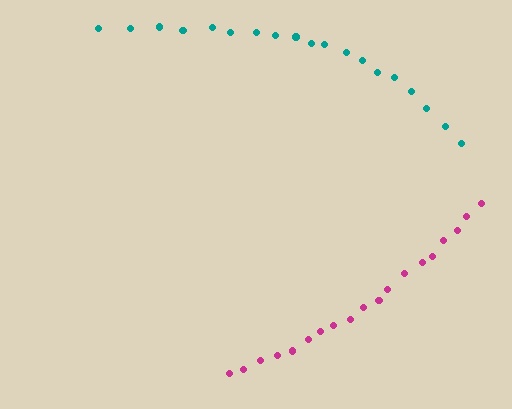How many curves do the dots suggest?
There are 2 distinct paths.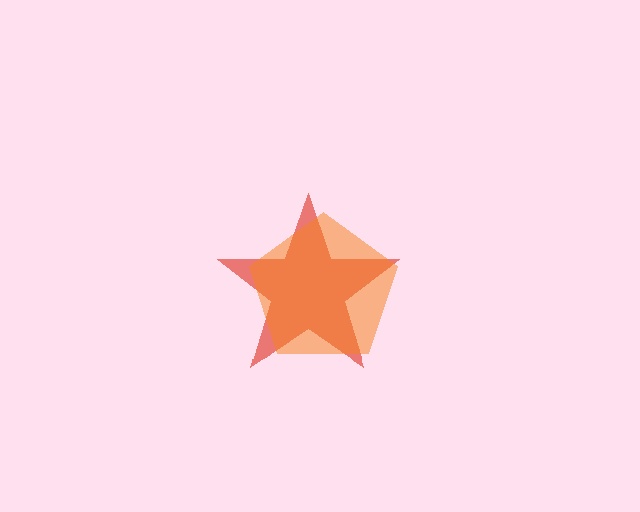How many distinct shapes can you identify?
There are 2 distinct shapes: a red star, an orange pentagon.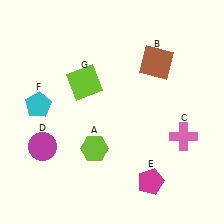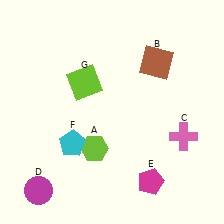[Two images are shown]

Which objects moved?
The objects that moved are: the magenta circle (D), the cyan pentagon (F).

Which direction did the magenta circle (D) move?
The magenta circle (D) moved down.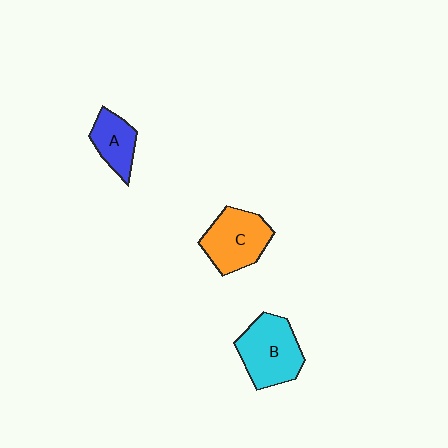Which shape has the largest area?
Shape B (cyan).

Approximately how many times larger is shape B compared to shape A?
Approximately 1.7 times.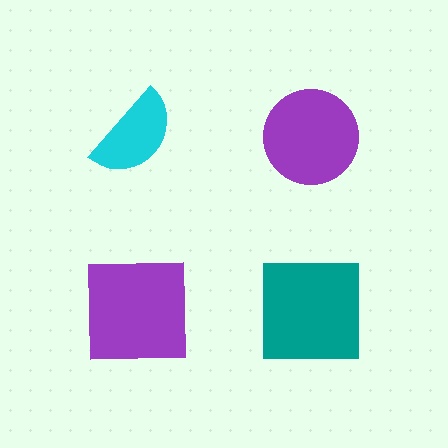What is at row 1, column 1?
A cyan semicircle.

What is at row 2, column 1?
A purple square.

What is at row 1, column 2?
A purple circle.